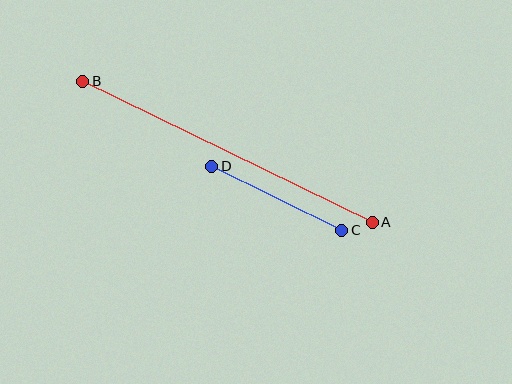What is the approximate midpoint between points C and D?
The midpoint is at approximately (277, 198) pixels.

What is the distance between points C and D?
The distance is approximately 145 pixels.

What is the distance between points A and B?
The distance is approximately 322 pixels.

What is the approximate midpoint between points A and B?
The midpoint is at approximately (227, 152) pixels.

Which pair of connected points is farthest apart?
Points A and B are farthest apart.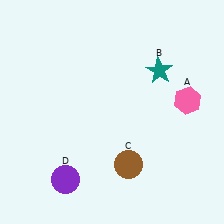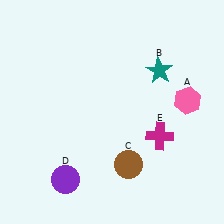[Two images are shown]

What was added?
A magenta cross (E) was added in Image 2.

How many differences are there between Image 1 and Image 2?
There is 1 difference between the two images.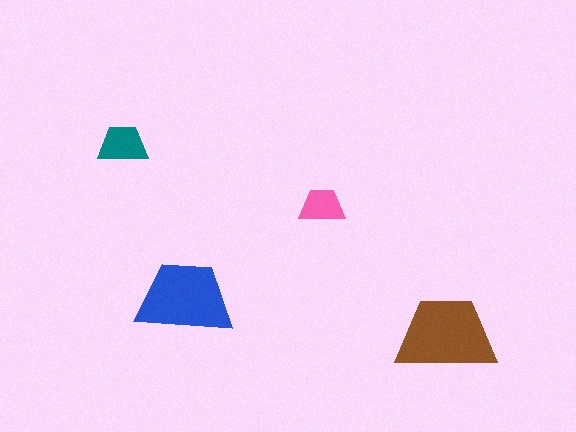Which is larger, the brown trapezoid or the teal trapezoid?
The brown one.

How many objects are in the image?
There are 4 objects in the image.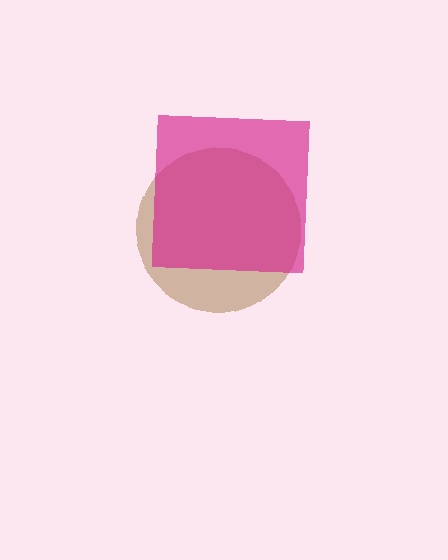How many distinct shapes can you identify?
There are 2 distinct shapes: a brown circle, a magenta square.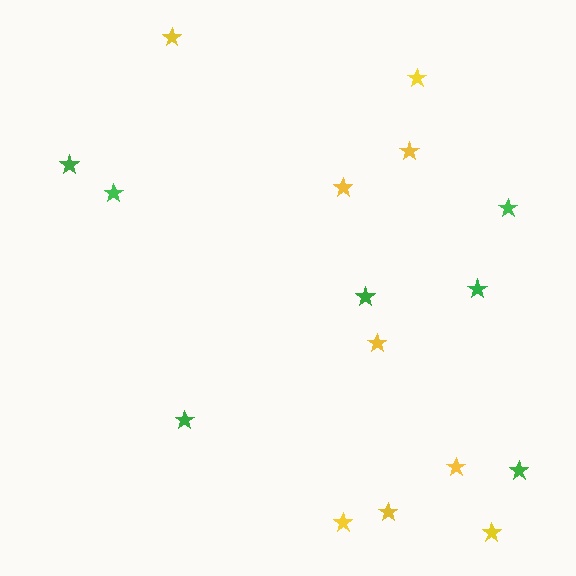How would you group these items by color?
There are 2 groups: one group of yellow stars (9) and one group of green stars (7).